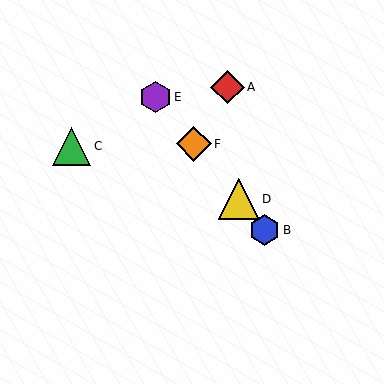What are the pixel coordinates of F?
Object F is at (194, 144).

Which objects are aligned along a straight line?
Objects B, D, E, F are aligned along a straight line.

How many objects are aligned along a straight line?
4 objects (B, D, E, F) are aligned along a straight line.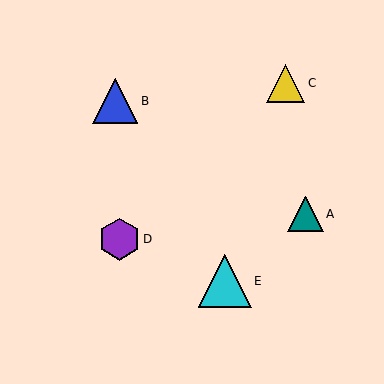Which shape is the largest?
The cyan triangle (labeled E) is the largest.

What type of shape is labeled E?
Shape E is a cyan triangle.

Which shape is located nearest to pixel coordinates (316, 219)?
The teal triangle (labeled A) at (305, 214) is nearest to that location.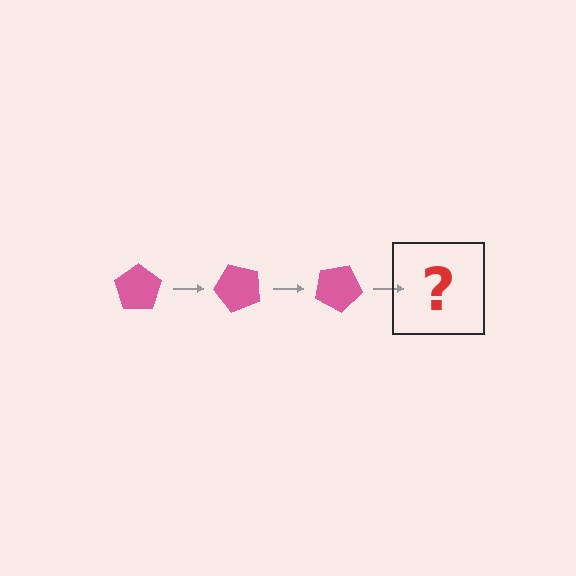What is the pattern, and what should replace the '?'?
The pattern is that the pentagon rotates 50 degrees each step. The '?' should be a pink pentagon rotated 150 degrees.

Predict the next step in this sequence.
The next step is a pink pentagon rotated 150 degrees.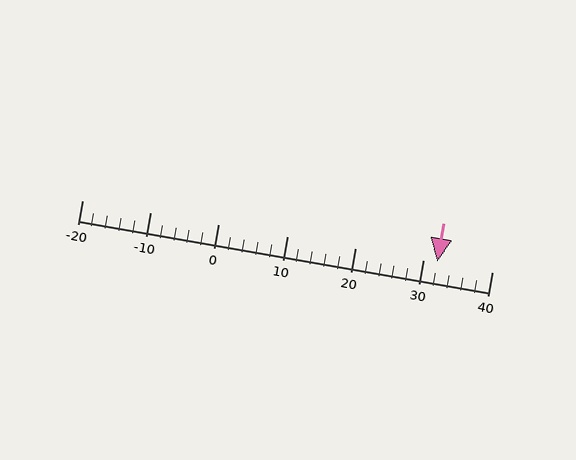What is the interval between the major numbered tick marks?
The major tick marks are spaced 10 units apart.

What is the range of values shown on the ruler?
The ruler shows values from -20 to 40.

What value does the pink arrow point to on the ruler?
The pink arrow points to approximately 32.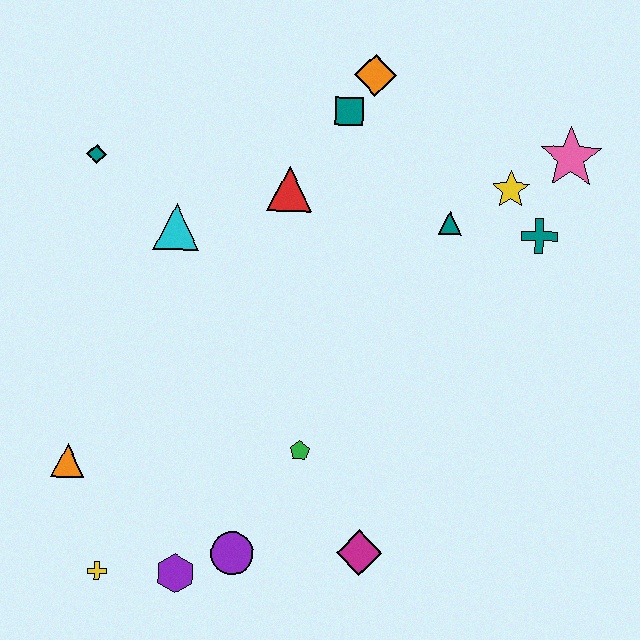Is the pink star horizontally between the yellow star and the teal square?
No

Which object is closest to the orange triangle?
The yellow cross is closest to the orange triangle.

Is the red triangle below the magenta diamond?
No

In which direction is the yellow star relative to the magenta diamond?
The yellow star is above the magenta diamond.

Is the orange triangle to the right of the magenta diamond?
No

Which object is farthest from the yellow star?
The yellow cross is farthest from the yellow star.